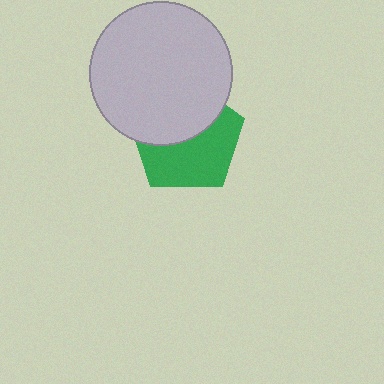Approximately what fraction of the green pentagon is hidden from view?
Roughly 46% of the green pentagon is hidden behind the light gray circle.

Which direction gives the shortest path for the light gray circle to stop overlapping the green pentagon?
Moving up gives the shortest separation.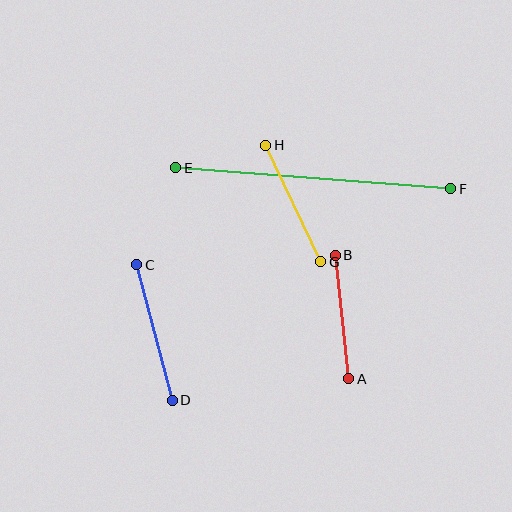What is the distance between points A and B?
The distance is approximately 124 pixels.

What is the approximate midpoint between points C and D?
The midpoint is at approximately (154, 333) pixels.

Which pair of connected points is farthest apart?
Points E and F are farthest apart.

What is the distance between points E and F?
The distance is approximately 276 pixels.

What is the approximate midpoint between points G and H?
The midpoint is at approximately (293, 203) pixels.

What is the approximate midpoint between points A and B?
The midpoint is at approximately (342, 317) pixels.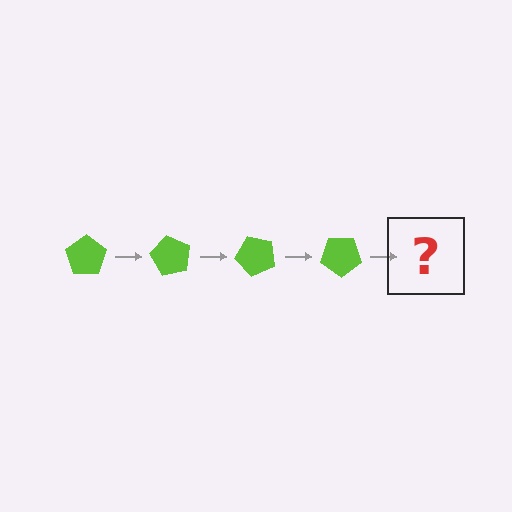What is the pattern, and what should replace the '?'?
The pattern is that the pentagon rotates 60 degrees each step. The '?' should be a lime pentagon rotated 240 degrees.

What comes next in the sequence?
The next element should be a lime pentagon rotated 240 degrees.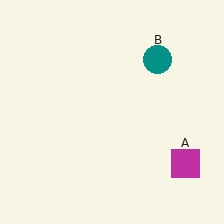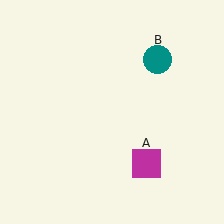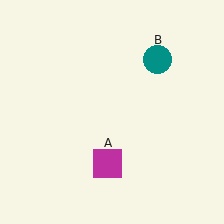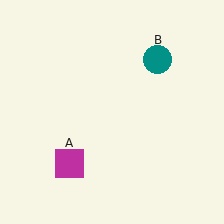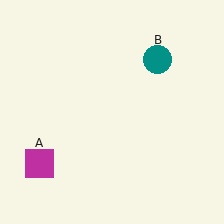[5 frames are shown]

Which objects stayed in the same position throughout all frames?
Teal circle (object B) remained stationary.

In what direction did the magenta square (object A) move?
The magenta square (object A) moved left.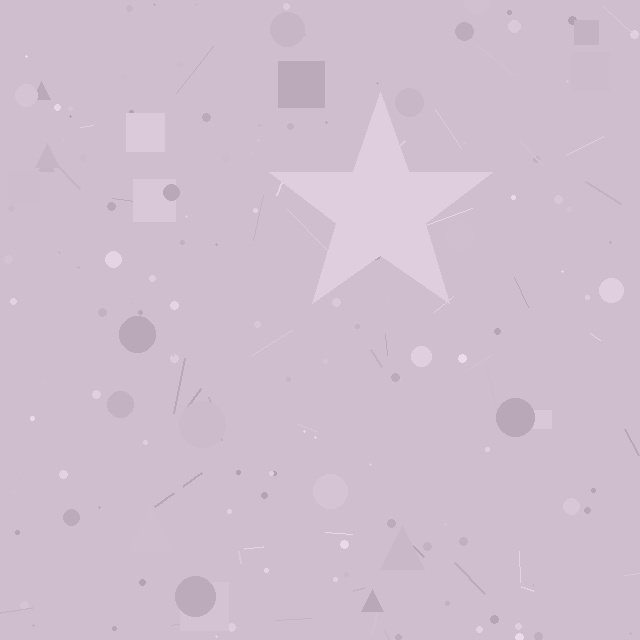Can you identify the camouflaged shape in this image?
The camouflaged shape is a star.